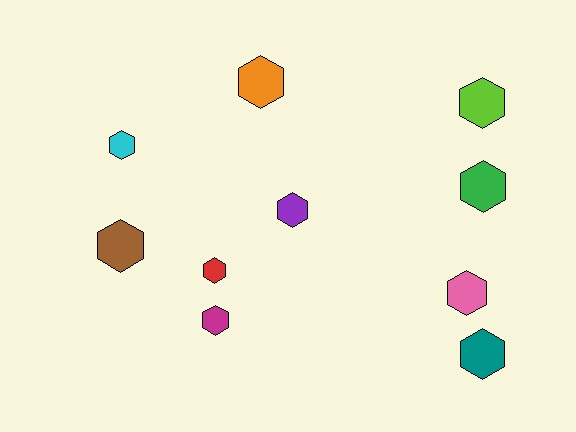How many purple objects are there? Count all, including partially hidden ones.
There is 1 purple object.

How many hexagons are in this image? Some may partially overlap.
There are 10 hexagons.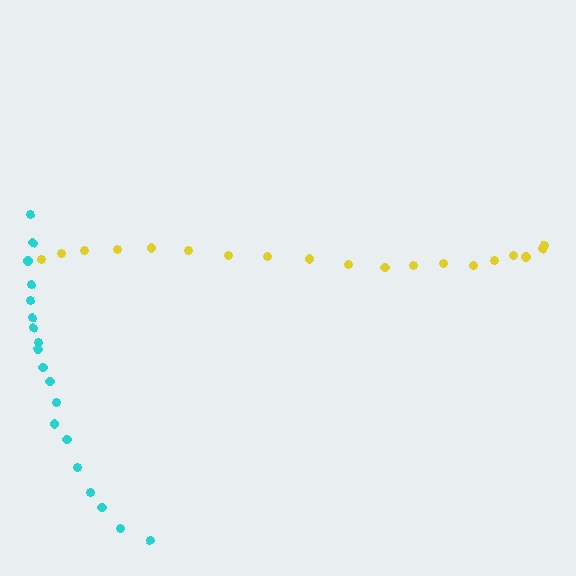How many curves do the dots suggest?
There are 2 distinct paths.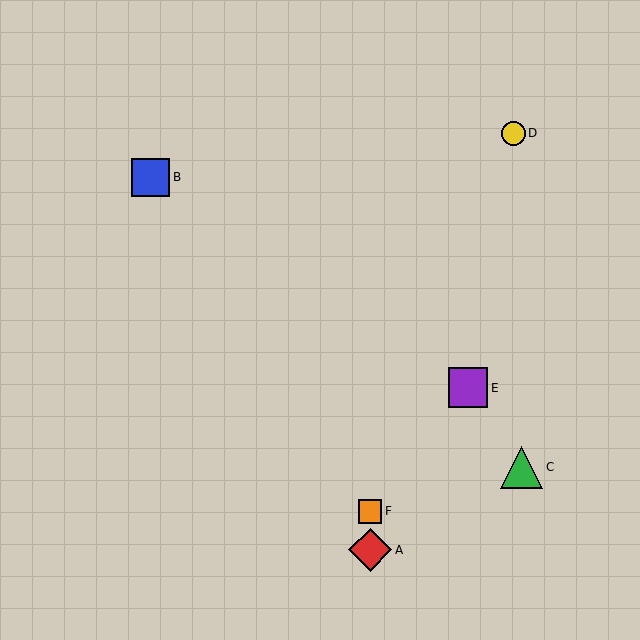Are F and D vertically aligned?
No, F is at x≈370 and D is at x≈513.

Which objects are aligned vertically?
Objects A, F are aligned vertically.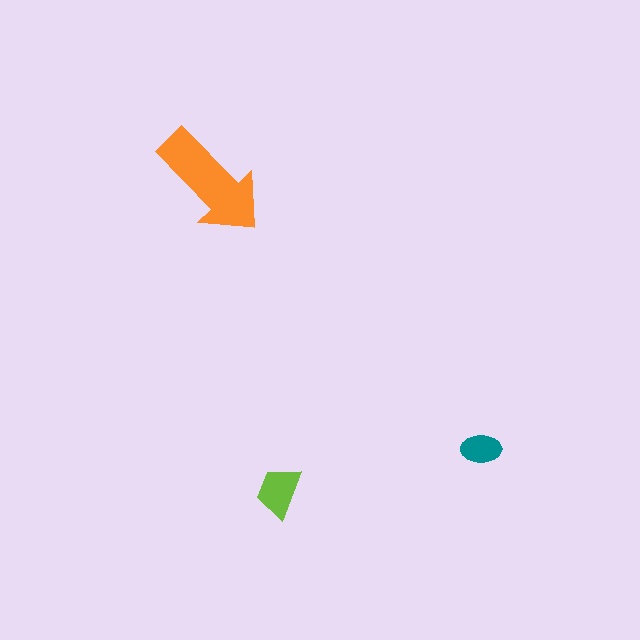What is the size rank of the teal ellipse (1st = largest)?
3rd.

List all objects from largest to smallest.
The orange arrow, the lime trapezoid, the teal ellipse.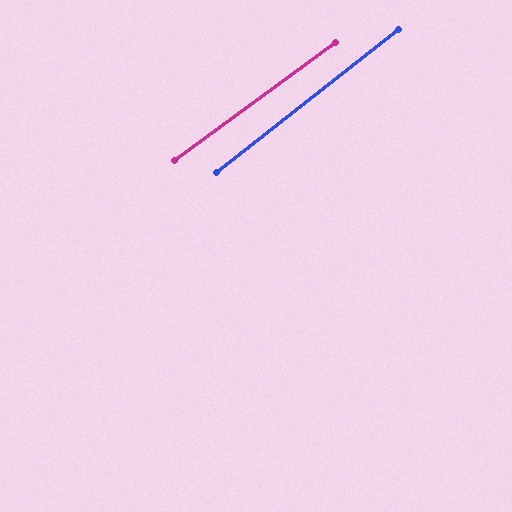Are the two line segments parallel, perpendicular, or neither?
Parallel — their directions differ by only 1.9°.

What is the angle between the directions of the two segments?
Approximately 2 degrees.